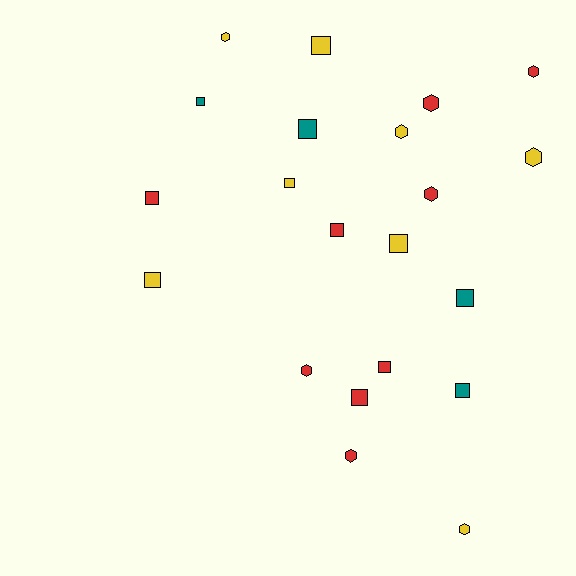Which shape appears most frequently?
Square, with 12 objects.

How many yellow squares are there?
There are 4 yellow squares.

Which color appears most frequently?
Red, with 9 objects.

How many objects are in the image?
There are 21 objects.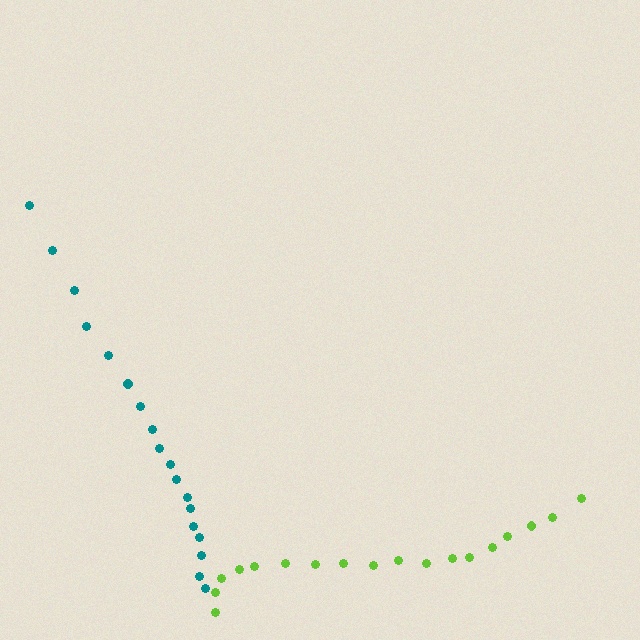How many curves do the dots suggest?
There are 2 distinct paths.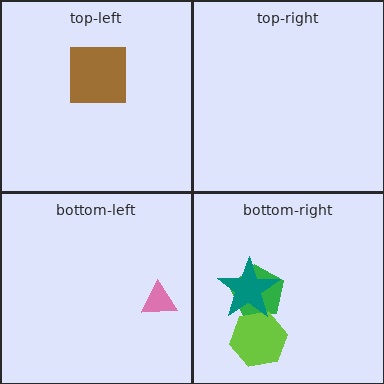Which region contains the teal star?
The bottom-right region.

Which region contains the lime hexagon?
The bottom-right region.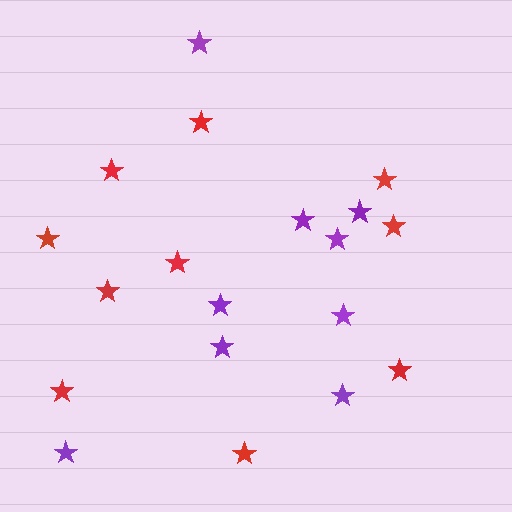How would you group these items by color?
There are 2 groups: one group of red stars (10) and one group of purple stars (9).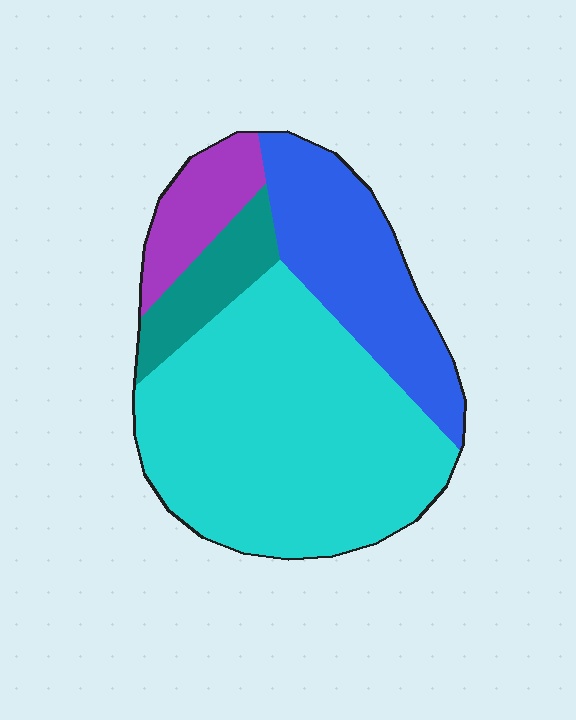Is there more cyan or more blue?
Cyan.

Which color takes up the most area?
Cyan, at roughly 55%.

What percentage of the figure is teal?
Teal takes up less than a sixth of the figure.